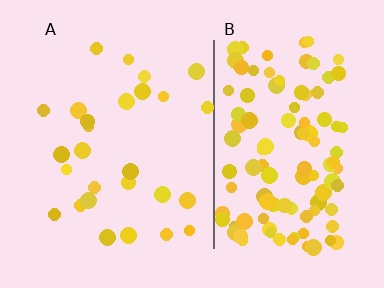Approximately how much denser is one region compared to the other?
Approximately 4.0× — region B over region A.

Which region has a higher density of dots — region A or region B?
B (the right).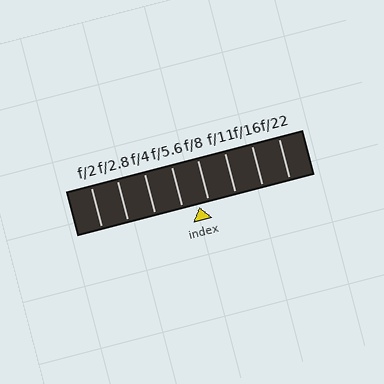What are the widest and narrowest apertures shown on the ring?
The widest aperture shown is f/2 and the narrowest is f/22.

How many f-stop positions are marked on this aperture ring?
There are 8 f-stop positions marked.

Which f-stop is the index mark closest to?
The index mark is closest to f/8.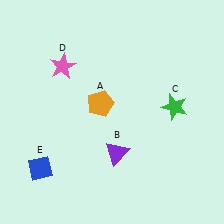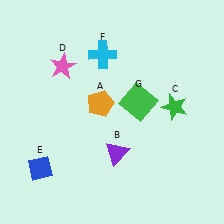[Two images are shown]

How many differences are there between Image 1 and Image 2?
There are 2 differences between the two images.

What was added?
A cyan cross (F), a green square (G) were added in Image 2.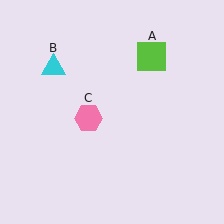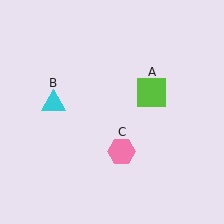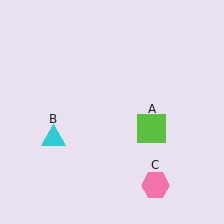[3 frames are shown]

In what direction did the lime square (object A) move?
The lime square (object A) moved down.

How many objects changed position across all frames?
3 objects changed position: lime square (object A), cyan triangle (object B), pink hexagon (object C).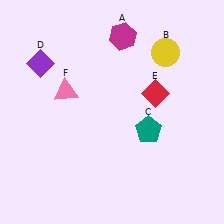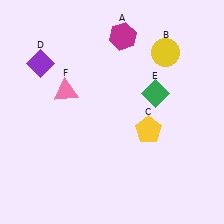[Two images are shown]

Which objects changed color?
C changed from teal to yellow. E changed from red to green.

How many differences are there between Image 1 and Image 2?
There are 2 differences between the two images.